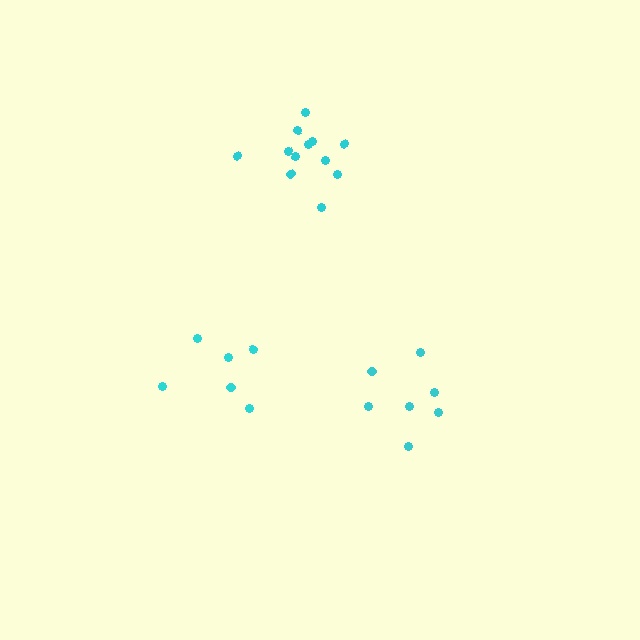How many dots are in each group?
Group 1: 12 dots, Group 2: 7 dots, Group 3: 6 dots (25 total).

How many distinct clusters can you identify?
There are 3 distinct clusters.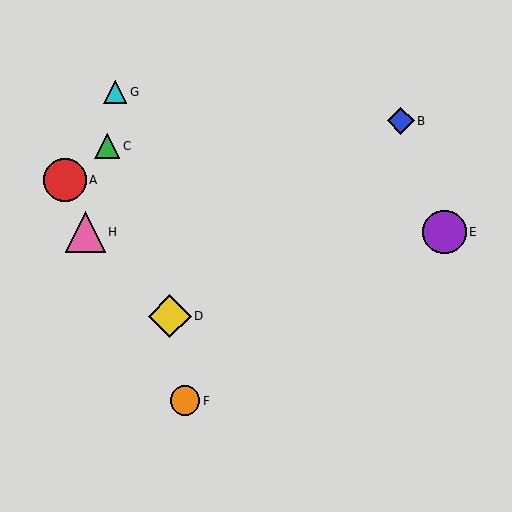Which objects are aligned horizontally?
Objects E, H are aligned horizontally.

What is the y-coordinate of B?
Object B is at y≈121.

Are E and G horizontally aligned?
No, E is at y≈232 and G is at y≈92.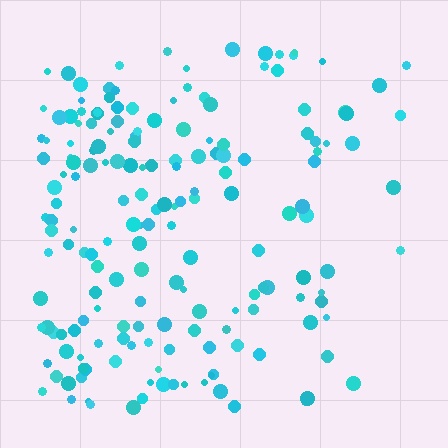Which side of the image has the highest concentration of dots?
The left.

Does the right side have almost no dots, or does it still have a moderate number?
Still a moderate number, just noticeably fewer than the left.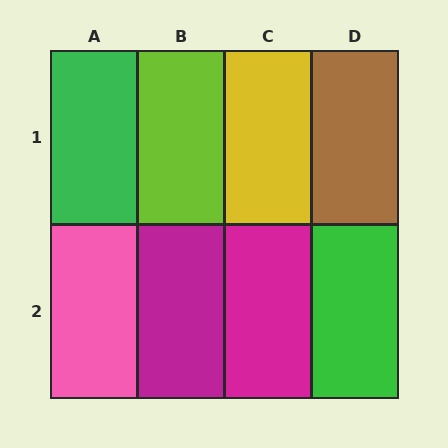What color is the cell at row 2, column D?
Green.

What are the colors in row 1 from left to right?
Green, lime, yellow, brown.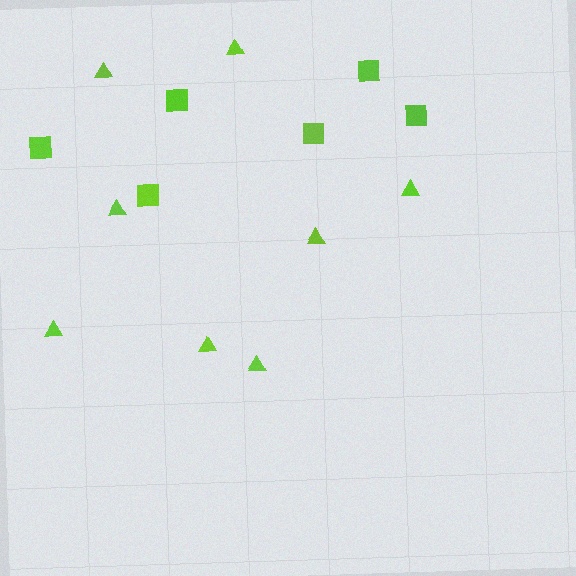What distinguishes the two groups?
There are 2 groups: one group of triangles (8) and one group of squares (6).